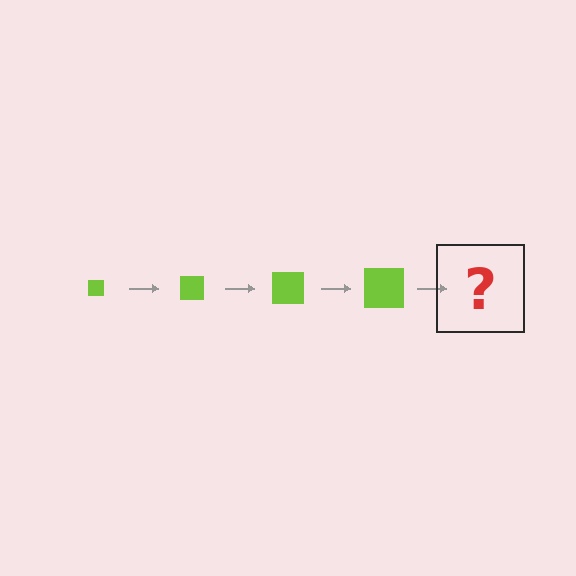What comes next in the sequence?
The next element should be a lime square, larger than the previous one.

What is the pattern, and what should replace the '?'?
The pattern is that the square gets progressively larger each step. The '?' should be a lime square, larger than the previous one.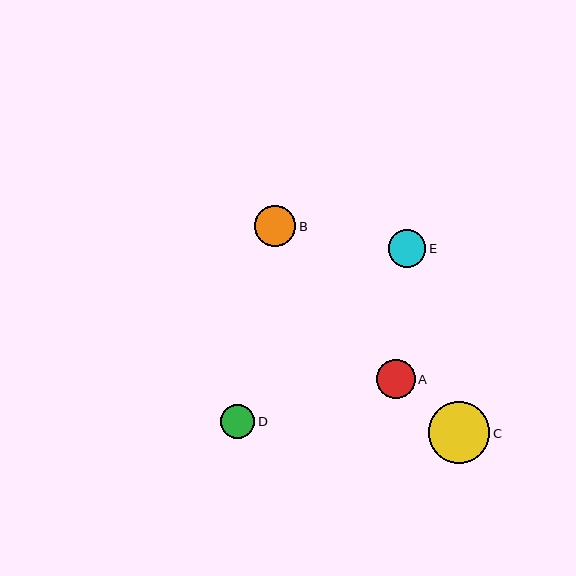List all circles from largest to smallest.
From largest to smallest: C, B, A, E, D.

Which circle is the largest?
Circle C is the largest with a size of approximately 61 pixels.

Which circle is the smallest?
Circle D is the smallest with a size of approximately 34 pixels.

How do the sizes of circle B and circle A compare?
Circle B and circle A are approximately the same size.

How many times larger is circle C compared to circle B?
Circle C is approximately 1.5 times the size of circle B.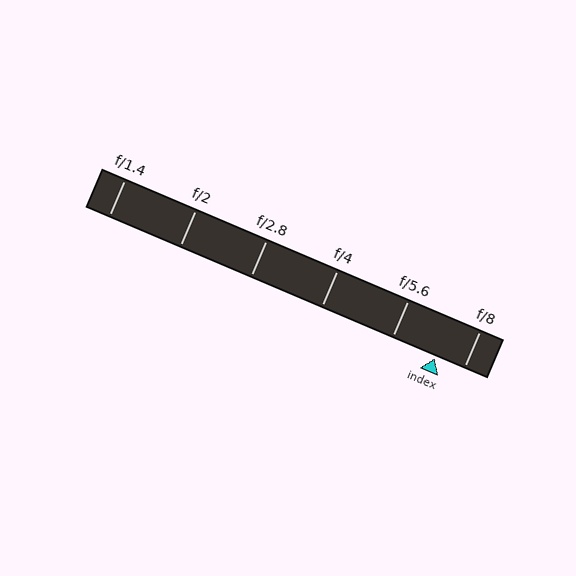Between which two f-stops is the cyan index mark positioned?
The index mark is between f/5.6 and f/8.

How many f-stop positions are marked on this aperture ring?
There are 6 f-stop positions marked.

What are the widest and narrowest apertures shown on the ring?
The widest aperture shown is f/1.4 and the narrowest is f/8.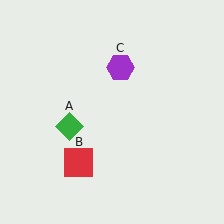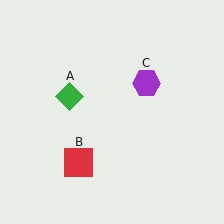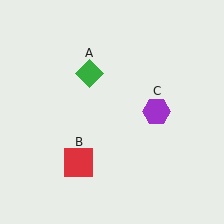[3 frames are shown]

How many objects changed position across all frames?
2 objects changed position: green diamond (object A), purple hexagon (object C).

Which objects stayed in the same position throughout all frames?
Red square (object B) remained stationary.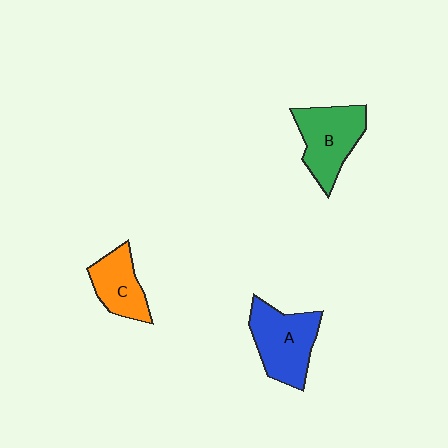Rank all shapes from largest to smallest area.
From largest to smallest: A (blue), B (green), C (orange).